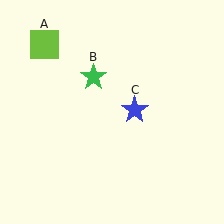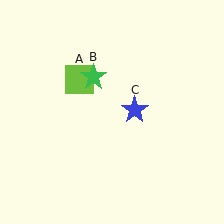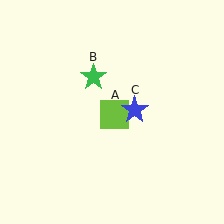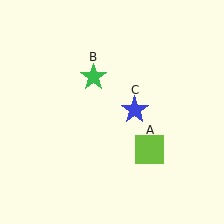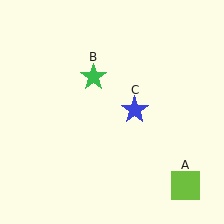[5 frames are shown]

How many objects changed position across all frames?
1 object changed position: lime square (object A).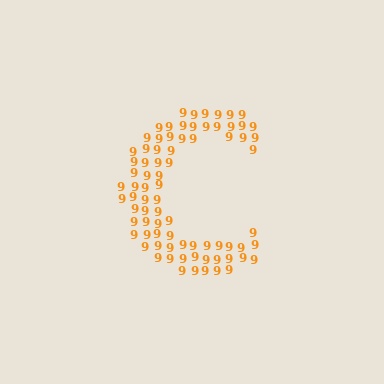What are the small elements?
The small elements are digit 9's.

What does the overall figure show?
The overall figure shows the letter C.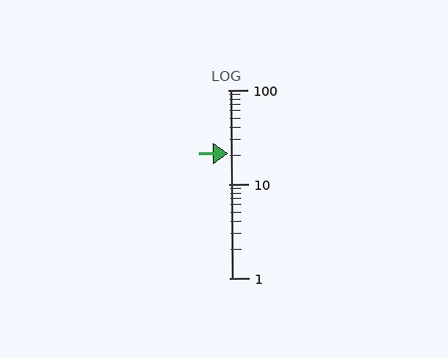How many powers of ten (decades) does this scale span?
The scale spans 2 decades, from 1 to 100.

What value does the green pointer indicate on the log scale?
The pointer indicates approximately 21.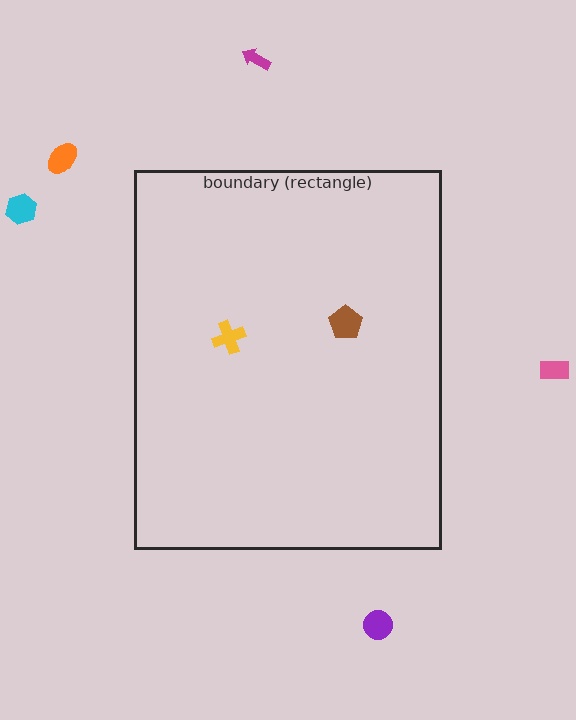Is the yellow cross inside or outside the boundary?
Inside.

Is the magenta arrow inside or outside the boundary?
Outside.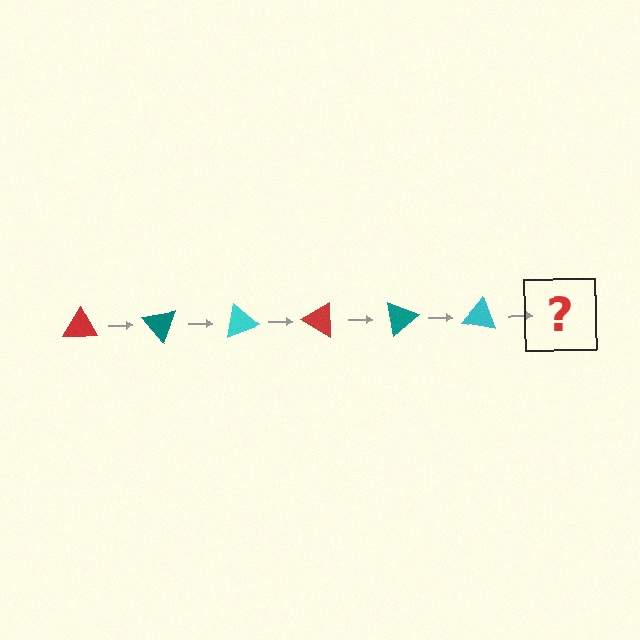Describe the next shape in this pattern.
It should be a red triangle, rotated 300 degrees from the start.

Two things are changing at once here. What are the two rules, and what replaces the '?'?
The two rules are that it rotates 50 degrees each step and the color cycles through red, teal, and cyan. The '?' should be a red triangle, rotated 300 degrees from the start.